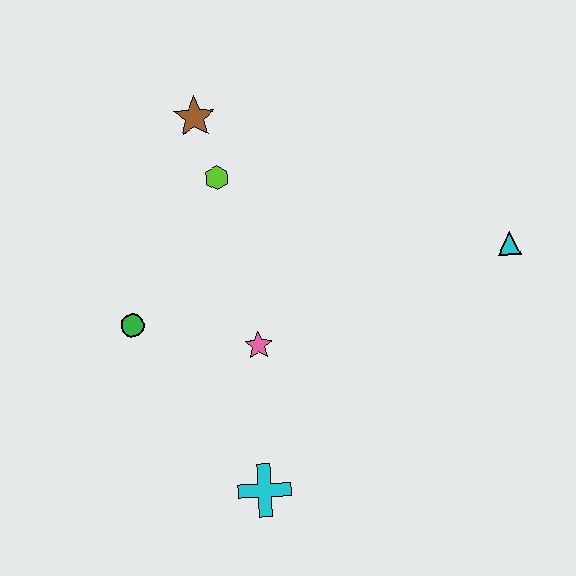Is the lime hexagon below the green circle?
No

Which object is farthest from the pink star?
The cyan triangle is farthest from the pink star.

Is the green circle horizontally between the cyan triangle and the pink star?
No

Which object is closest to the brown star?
The lime hexagon is closest to the brown star.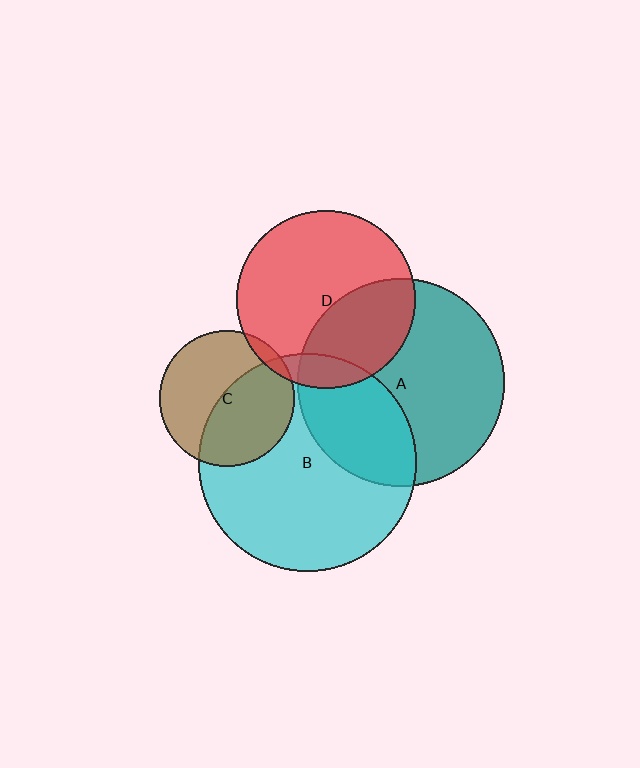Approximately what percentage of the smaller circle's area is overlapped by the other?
Approximately 50%.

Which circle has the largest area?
Circle B (cyan).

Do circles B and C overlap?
Yes.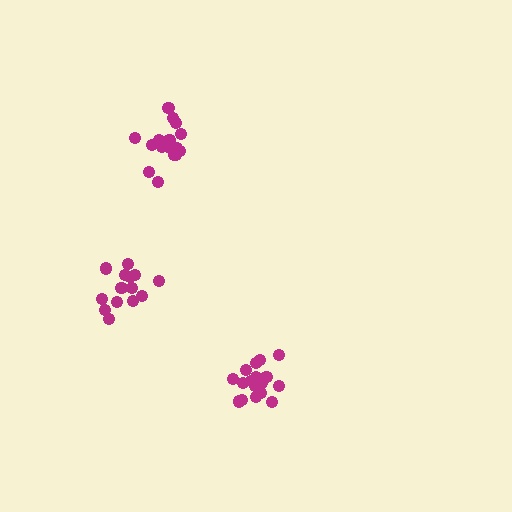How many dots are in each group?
Group 1: 14 dots, Group 2: 18 dots, Group 3: 19 dots (51 total).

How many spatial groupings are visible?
There are 3 spatial groupings.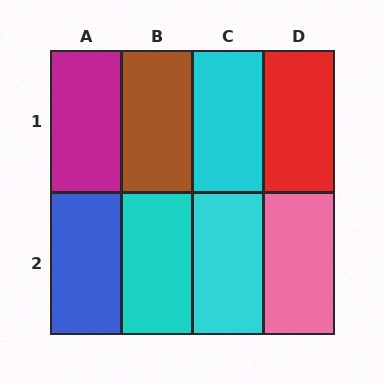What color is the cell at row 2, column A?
Blue.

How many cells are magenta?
1 cell is magenta.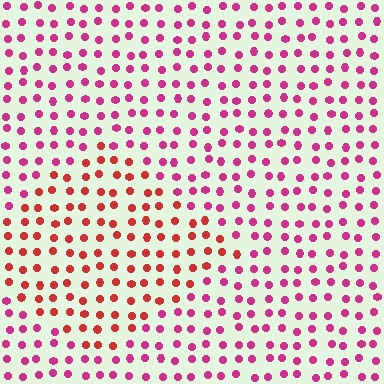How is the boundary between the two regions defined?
The boundary is defined purely by a slight shift in hue (about 35 degrees). Spacing, size, and orientation are identical on both sides.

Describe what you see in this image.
The image is filled with small magenta elements in a uniform arrangement. A diamond-shaped region is visible where the elements are tinted to a slightly different hue, forming a subtle color boundary.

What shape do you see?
I see a diamond.